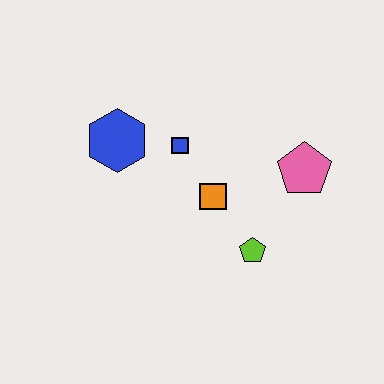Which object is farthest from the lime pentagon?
The blue hexagon is farthest from the lime pentagon.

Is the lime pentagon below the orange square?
Yes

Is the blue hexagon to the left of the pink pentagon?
Yes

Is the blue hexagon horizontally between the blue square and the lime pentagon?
No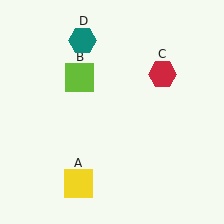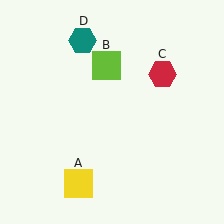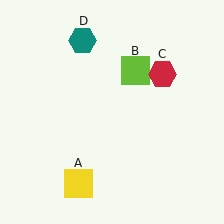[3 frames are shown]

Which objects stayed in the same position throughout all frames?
Yellow square (object A) and red hexagon (object C) and teal hexagon (object D) remained stationary.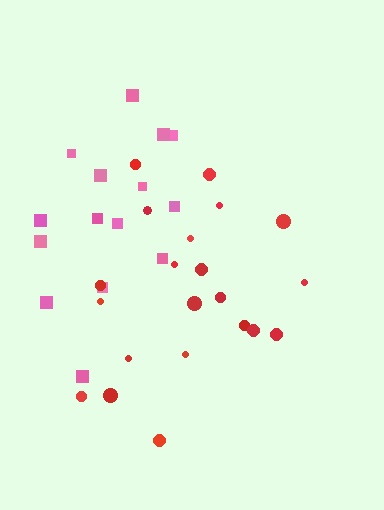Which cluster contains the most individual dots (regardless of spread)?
Red (21).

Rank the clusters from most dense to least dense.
red, pink.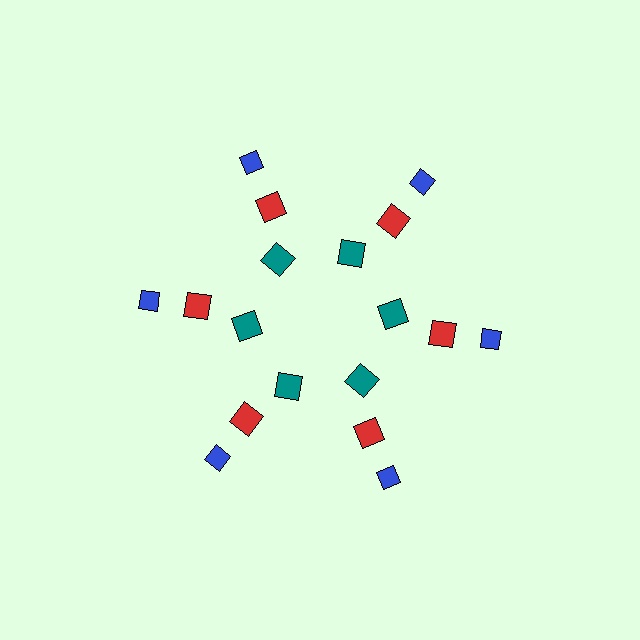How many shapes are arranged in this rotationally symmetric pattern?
There are 18 shapes, arranged in 6 groups of 3.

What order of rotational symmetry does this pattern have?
This pattern has 6-fold rotational symmetry.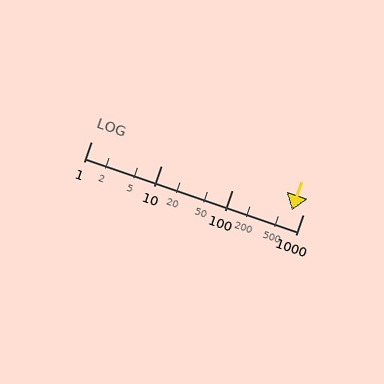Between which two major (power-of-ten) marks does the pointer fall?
The pointer is between 100 and 1000.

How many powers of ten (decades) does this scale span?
The scale spans 3 decades, from 1 to 1000.